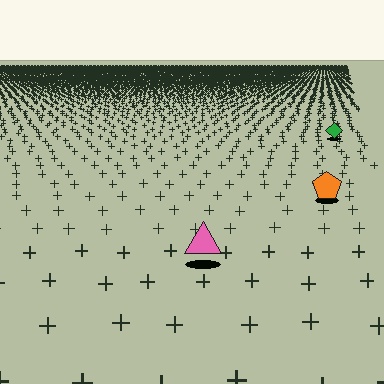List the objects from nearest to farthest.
From nearest to farthest: the pink triangle, the orange pentagon, the green diamond.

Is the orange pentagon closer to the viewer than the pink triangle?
No. The pink triangle is closer — you can tell from the texture gradient: the ground texture is coarser near it.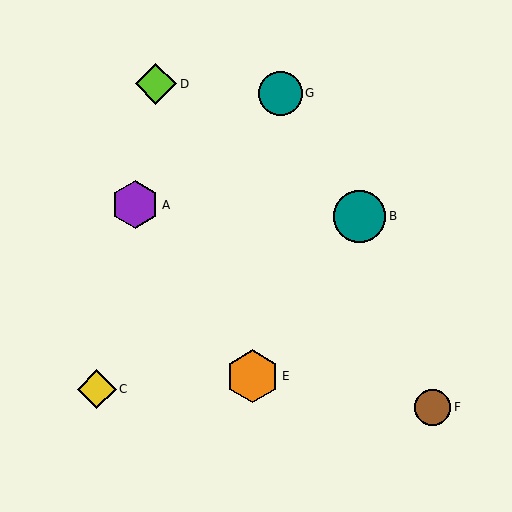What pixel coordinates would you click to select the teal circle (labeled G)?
Click at (280, 93) to select the teal circle G.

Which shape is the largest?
The orange hexagon (labeled E) is the largest.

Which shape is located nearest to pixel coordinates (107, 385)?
The yellow diamond (labeled C) at (97, 389) is nearest to that location.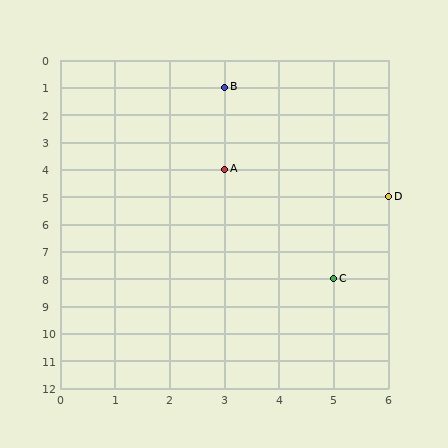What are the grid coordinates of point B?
Point B is at grid coordinates (3, 1).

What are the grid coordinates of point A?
Point A is at grid coordinates (3, 4).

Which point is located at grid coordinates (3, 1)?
Point B is at (3, 1).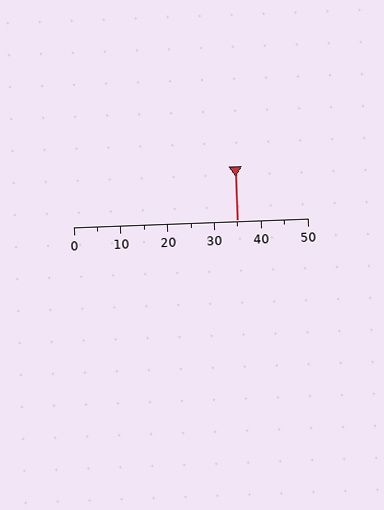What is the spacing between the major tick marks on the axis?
The major ticks are spaced 10 apart.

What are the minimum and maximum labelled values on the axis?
The axis runs from 0 to 50.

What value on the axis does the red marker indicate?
The marker indicates approximately 35.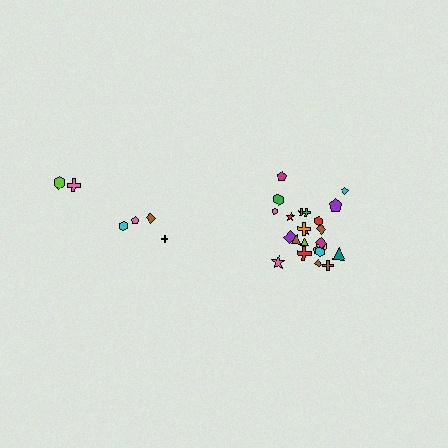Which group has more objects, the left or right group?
The right group.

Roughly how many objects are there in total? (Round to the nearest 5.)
Roughly 30 objects in total.